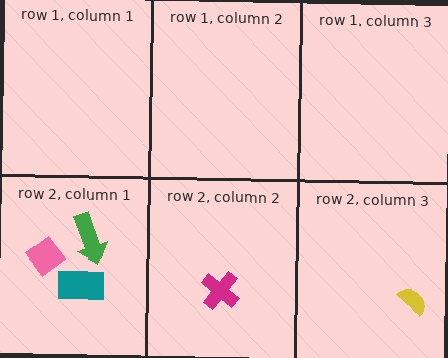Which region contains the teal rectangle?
The row 2, column 1 region.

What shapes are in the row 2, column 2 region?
The magenta cross.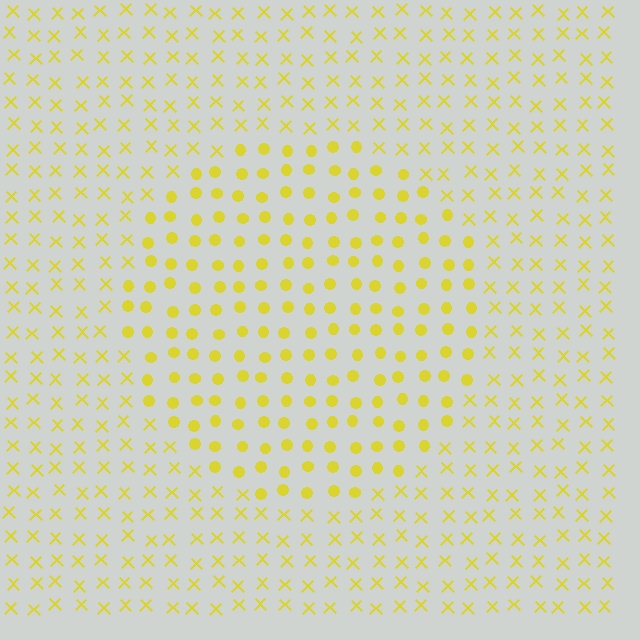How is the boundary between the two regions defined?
The boundary is defined by a change in element shape: circles inside vs. X marks outside. All elements share the same color and spacing.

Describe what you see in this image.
The image is filled with small yellow elements arranged in a uniform grid. A circle-shaped region contains circles, while the surrounding area contains X marks. The boundary is defined purely by the change in element shape.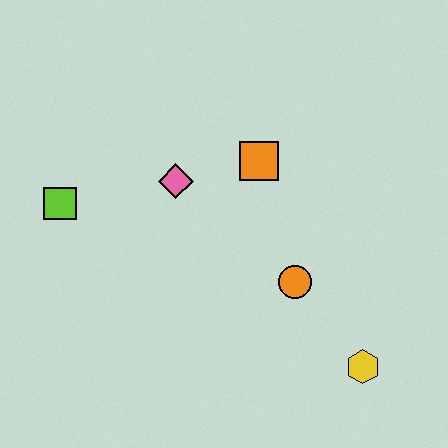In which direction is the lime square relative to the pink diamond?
The lime square is to the left of the pink diamond.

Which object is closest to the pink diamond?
The orange square is closest to the pink diamond.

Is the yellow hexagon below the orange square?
Yes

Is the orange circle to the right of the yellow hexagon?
No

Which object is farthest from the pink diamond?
The yellow hexagon is farthest from the pink diamond.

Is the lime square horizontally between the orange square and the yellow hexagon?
No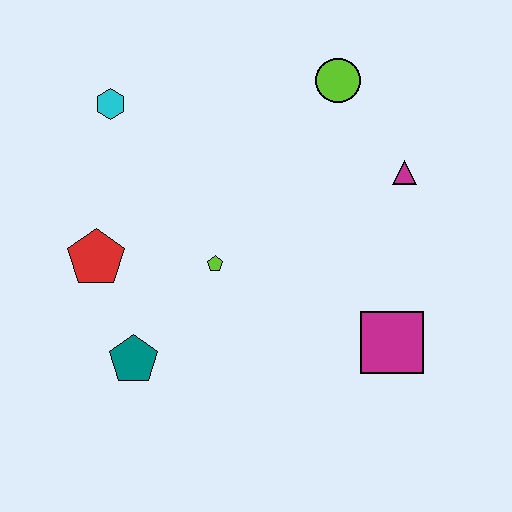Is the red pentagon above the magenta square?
Yes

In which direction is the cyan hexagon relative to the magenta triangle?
The cyan hexagon is to the left of the magenta triangle.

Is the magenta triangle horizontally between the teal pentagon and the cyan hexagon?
No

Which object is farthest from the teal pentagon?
The lime circle is farthest from the teal pentagon.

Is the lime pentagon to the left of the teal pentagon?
No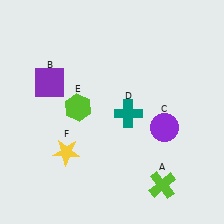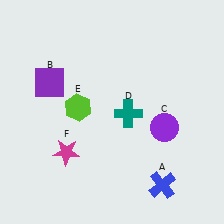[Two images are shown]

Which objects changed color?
A changed from lime to blue. F changed from yellow to magenta.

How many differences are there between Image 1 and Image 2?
There are 2 differences between the two images.